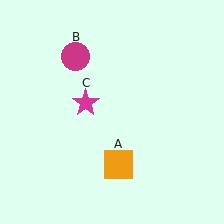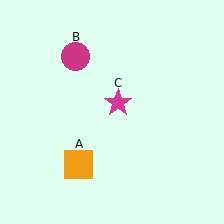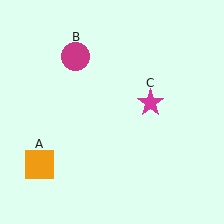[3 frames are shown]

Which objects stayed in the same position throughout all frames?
Magenta circle (object B) remained stationary.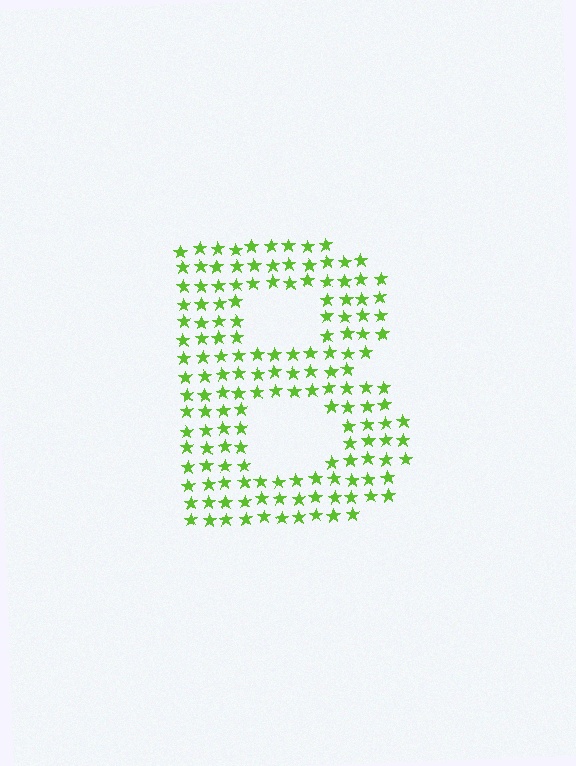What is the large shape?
The large shape is the letter B.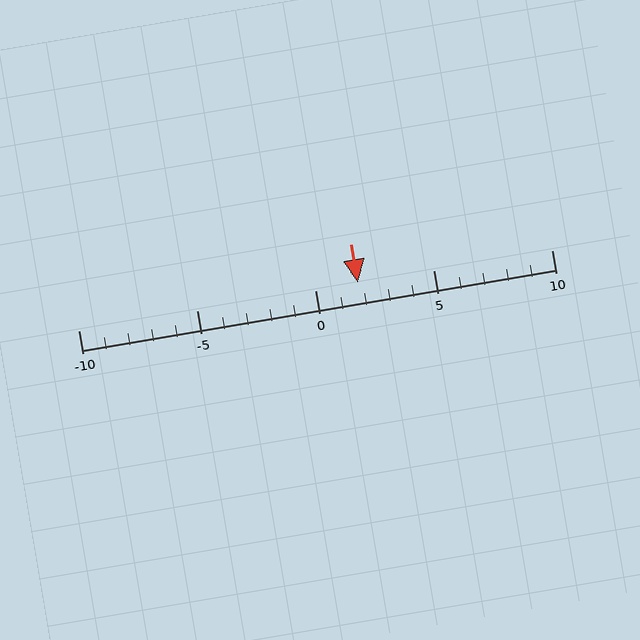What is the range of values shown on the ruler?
The ruler shows values from -10 to 10.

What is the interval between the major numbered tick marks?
The major tick marks are spaced 5 units apart.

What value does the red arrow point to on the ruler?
The red arrow points to approximately 2.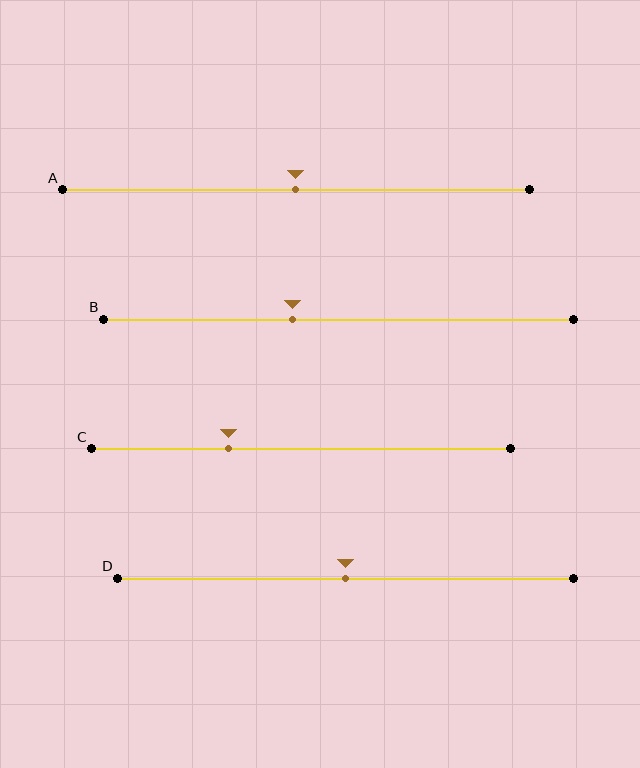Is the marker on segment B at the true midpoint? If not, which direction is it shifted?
No, the marker on segment B is shifted to the left by about 10% of the segment length.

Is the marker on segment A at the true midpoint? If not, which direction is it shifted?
Yes, the marker on segment A is at the true midpoint.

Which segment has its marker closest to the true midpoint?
Segment A has its marker closest to the true midpoint.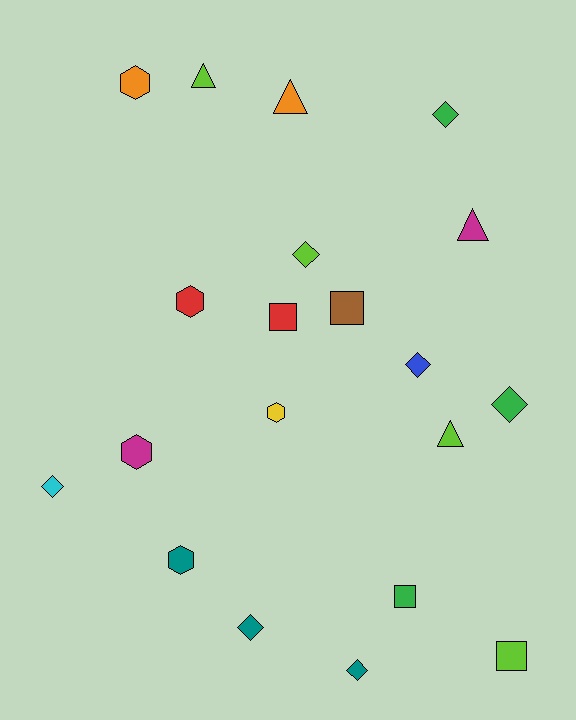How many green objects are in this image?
There are 3 green objects.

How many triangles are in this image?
There are 4 triangles.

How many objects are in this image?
There are 20 objects.